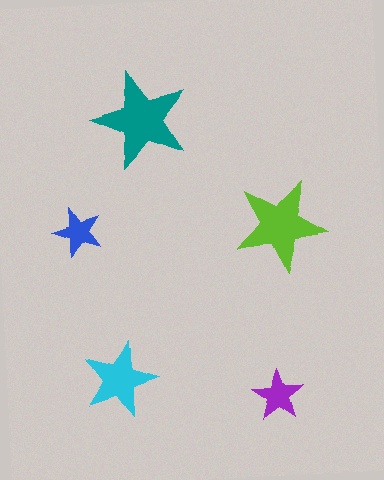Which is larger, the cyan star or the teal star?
The teal one.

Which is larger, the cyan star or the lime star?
The lime one.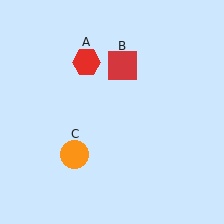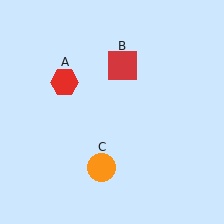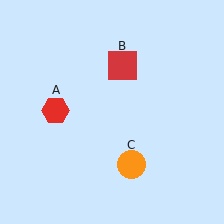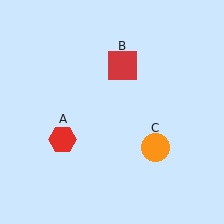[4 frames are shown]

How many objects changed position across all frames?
2 objects changed position: red hexagon (object A), orange circle (object C).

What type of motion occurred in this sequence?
The red hexagon (object A), orange circle (object C) rotated counterclockwise around the center of the scene.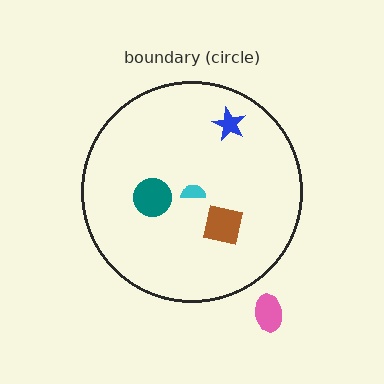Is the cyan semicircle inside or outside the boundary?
Inside.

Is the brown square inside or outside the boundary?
Inside.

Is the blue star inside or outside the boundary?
Inside.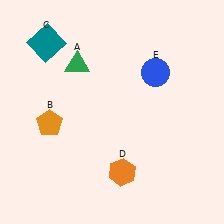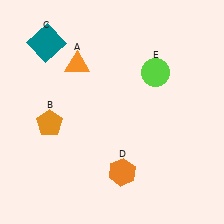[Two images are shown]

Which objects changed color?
A changed from green to orange. E changed from blue to lime.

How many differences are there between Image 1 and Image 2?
There are 2 differences between the two images.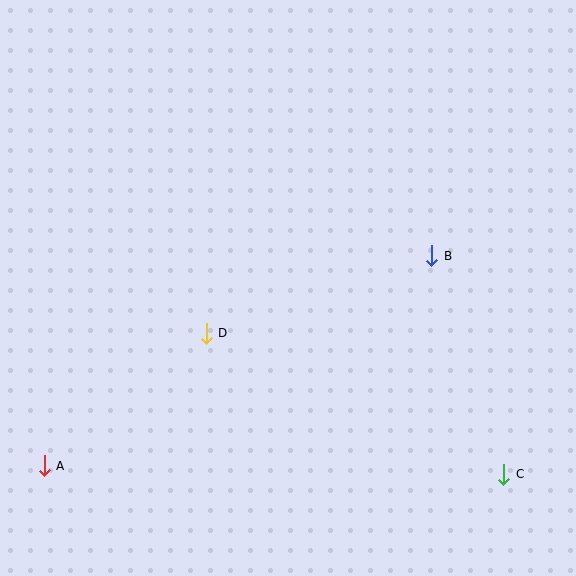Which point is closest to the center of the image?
Point D at (206, 333) is closest to the center.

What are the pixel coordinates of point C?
Point C is at (504, 474).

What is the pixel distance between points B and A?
The distance between B and A is 441 pixels.